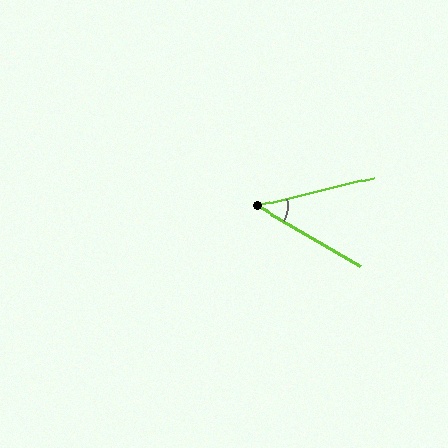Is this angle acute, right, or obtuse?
It is acute.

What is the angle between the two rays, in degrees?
Approximately 44 degrees.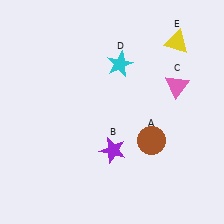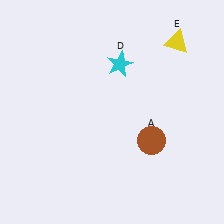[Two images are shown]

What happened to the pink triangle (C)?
The pink triangle (C) was removed in Image 2. It was in the top-right area of Image 1.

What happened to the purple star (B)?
The purple star (B) was removed in Image 2. It was in the bottom-right area of Image 1.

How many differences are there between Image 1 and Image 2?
There are 2 differences between the two images.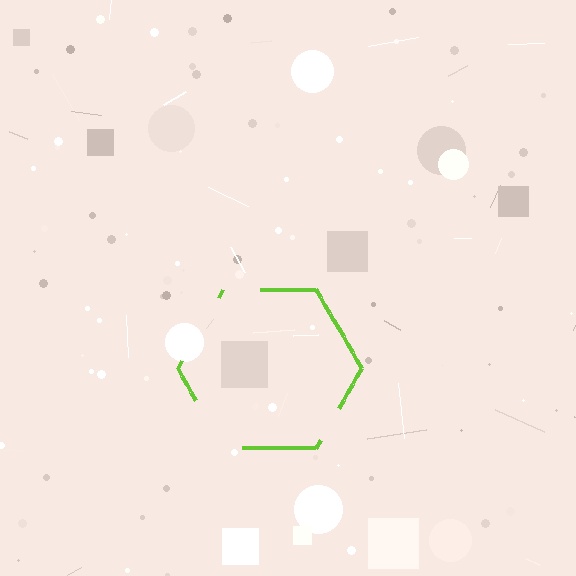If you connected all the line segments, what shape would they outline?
They would outline a hexagon.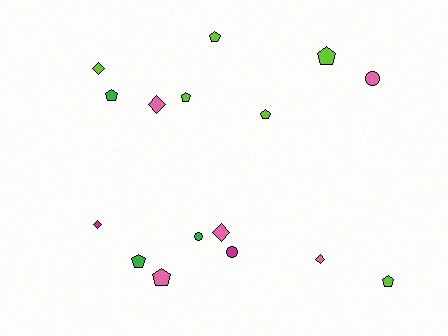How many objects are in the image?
There are 16 objects.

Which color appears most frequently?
Lime, with 6 objects.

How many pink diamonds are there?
There are 3 pink diamonds.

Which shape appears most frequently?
Pentagon, with 8 objects.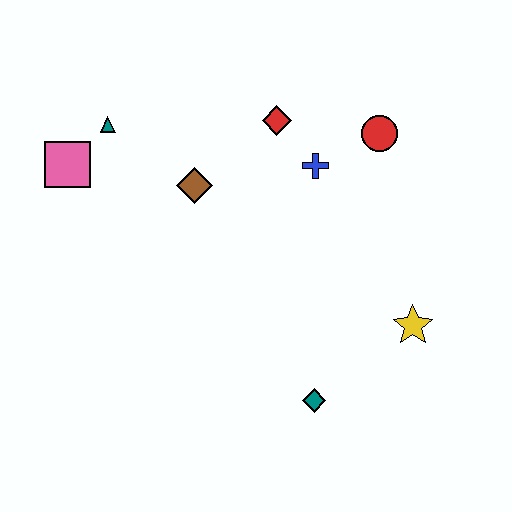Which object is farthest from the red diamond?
The teal diamond is farthest from the red diamond.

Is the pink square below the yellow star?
No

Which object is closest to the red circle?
The blue cross is closest to the red circle.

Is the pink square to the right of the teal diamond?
No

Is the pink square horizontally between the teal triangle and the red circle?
No